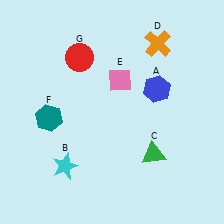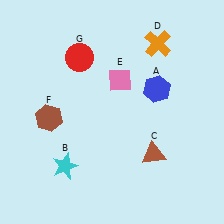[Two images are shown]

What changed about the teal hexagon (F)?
In Image 1, F is teal. In Image 2, it changed to brown.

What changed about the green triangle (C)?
In Image 1, C is green. In Image 2, it changed to brown.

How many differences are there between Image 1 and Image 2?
There are 2 differences between the two images.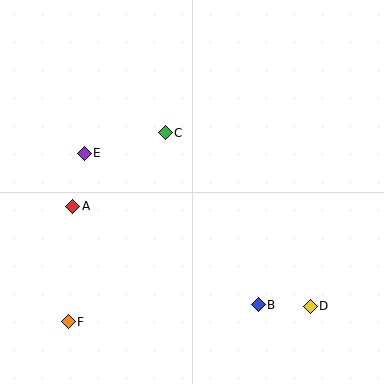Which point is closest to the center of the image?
Point C at (165, 133) is closest to the center.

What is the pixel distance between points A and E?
The distance between A and E is 54 pixels.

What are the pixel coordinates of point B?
Point B is at (258, 305).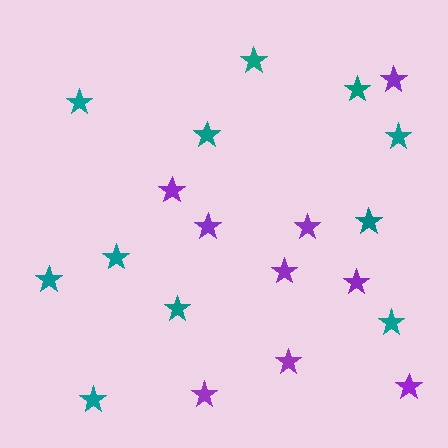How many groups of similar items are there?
There are 2 groups: one group of teal stars (11) and one group of purple stars (9).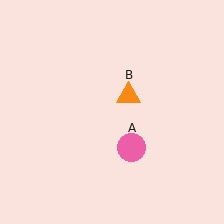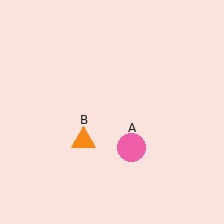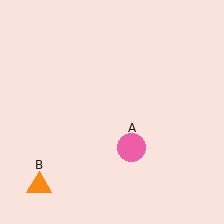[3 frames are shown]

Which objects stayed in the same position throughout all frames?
Pink circle (object A) remained stationary.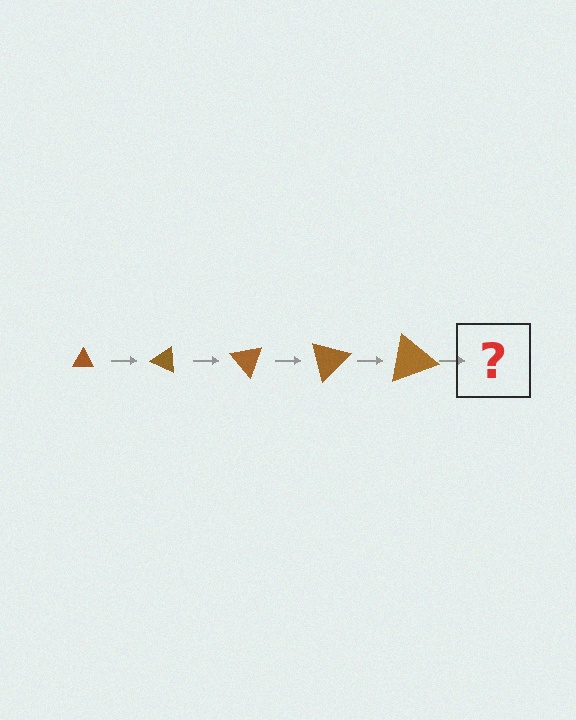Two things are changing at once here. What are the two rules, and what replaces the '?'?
The two rules are that the triangle grows larger each step and it rotates 25 degrees each step. The '?' should be a triangle, larger than the previous one and rotated 125 degrees from the start.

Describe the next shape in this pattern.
It should be a triangle, larger than the previous one and rotated 125 degrees from the start.